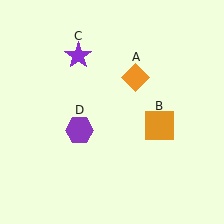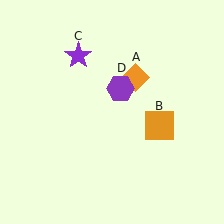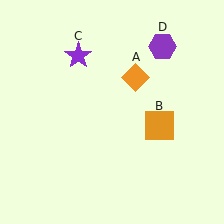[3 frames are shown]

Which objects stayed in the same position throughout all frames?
Orange diamond (object A) and orange square (object B) and purple star (object C) remained stationary.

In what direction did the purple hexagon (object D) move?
The purple hexagon (object D) moved up and to the right.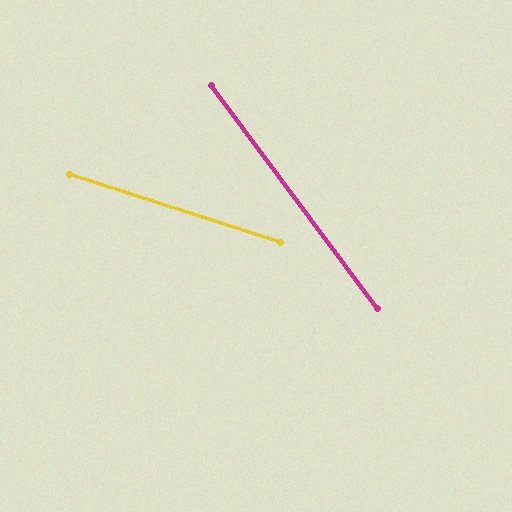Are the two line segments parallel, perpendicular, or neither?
Neither parallel nor perpendicular — they differ by about 35°.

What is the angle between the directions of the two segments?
Approximately 35 degrees.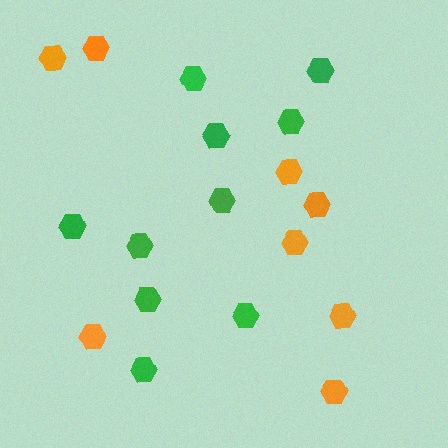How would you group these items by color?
There are 2 groups: one group of green hexagons (10) and one group of orange hexagons (8).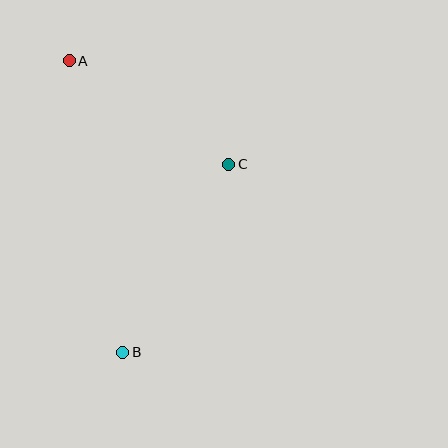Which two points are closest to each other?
Points A and C are closest to each other.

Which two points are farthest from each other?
Points A and B are farthest from each other.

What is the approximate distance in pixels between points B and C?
The distance between B and C is approximately 216 pixels.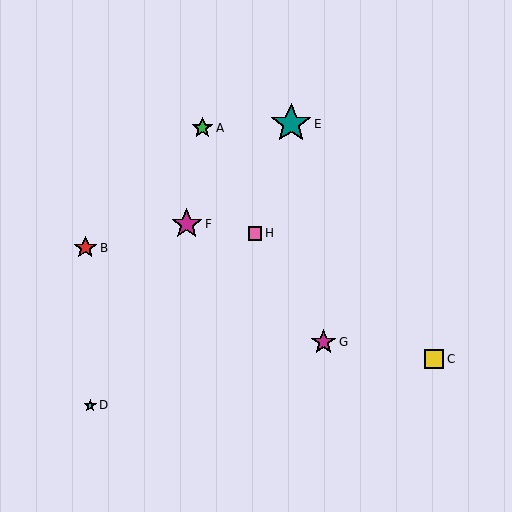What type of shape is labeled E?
Shape E is a teal star.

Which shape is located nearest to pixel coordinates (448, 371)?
The yellow square (labeled C) at (434, 359) is nearest to that location.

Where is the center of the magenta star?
The center of the magenta star is at (187, 224).